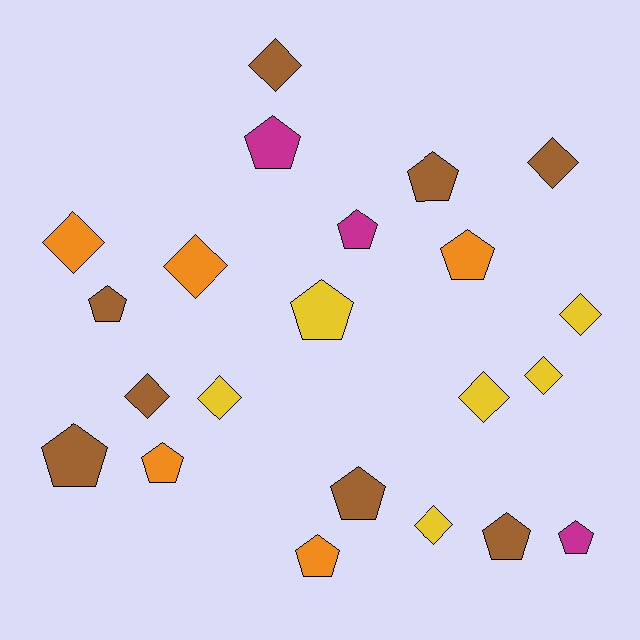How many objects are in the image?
There are 22 objects.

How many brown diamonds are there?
There are 3 brown diamonds.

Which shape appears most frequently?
Pentagon, with 12 objects.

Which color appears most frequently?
Brown, with 8 objects.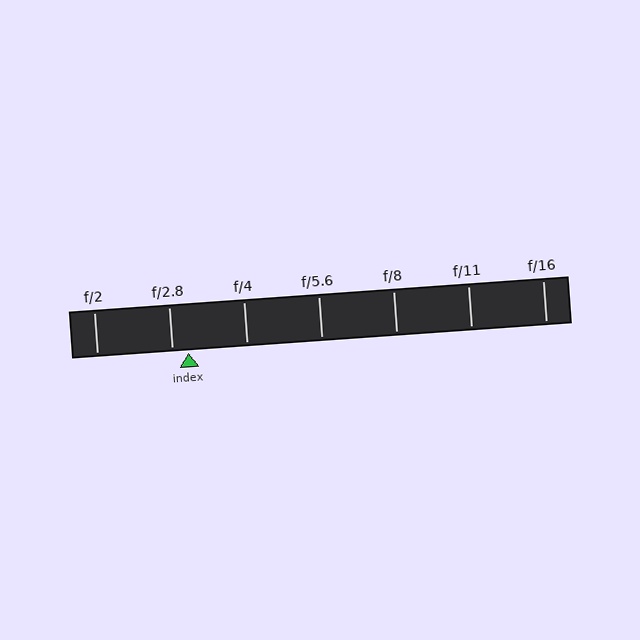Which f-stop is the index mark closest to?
The index mark is closest to f/2.8.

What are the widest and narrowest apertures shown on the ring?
The widest aperture shown is f/2 and the narrowest is f/16.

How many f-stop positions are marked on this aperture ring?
There are 7 f-stop positions marked.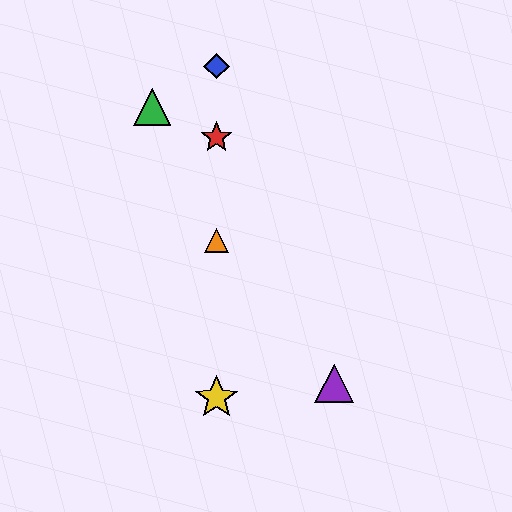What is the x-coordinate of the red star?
The red star is at x≈216.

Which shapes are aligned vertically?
The red star, the blue diamond, the yellow star, the orange triangle are aligned vertically.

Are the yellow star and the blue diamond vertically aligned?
Yes, both are at x≈216.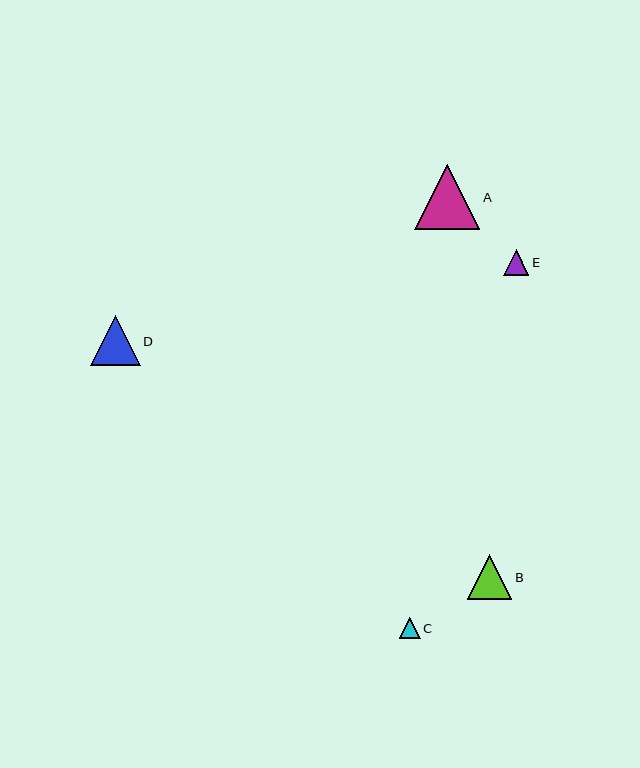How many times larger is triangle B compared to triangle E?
Triangle B is approximately 1.7 times the size of triangle E.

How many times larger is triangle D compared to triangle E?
Triangle D is approximately 2.0 times the size of triangle E.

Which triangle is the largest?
Triangle A is the largest with a size of approximately 65 pixels.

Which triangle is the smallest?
Triangle C is the smallest with a size of approximately 21 pixels.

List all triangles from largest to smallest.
From largest to smallest: A, D, B, E, C.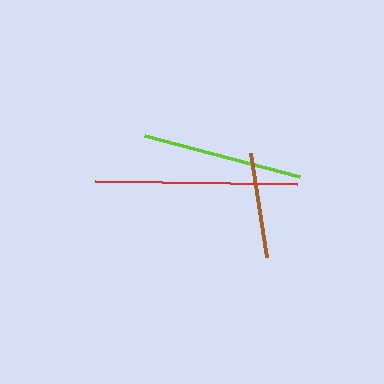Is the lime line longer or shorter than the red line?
The red line is longer than the lime line.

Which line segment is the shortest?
The brown line is the shortest at approximately 105 pixels.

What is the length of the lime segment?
The lime segment is approximately 161 pixels long.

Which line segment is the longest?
The red line is the longest at approximately 202 pixels.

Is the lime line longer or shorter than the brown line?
The lime line is longer than the brown line.